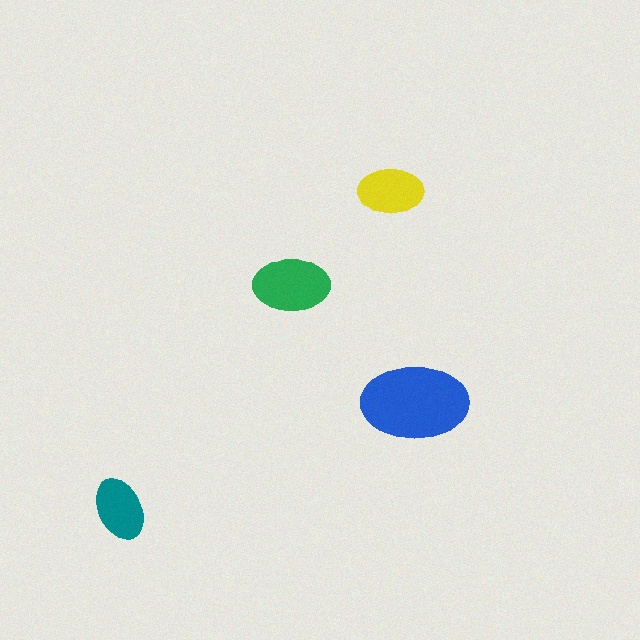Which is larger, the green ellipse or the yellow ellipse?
The green one.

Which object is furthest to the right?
The blue ellipse is rightmost.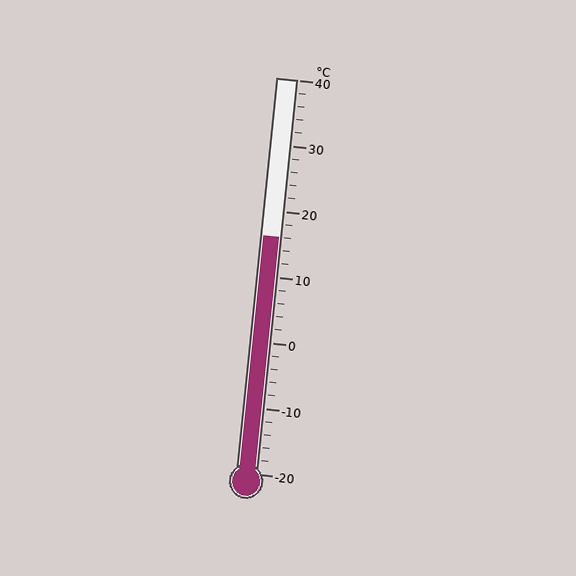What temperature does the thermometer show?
The thermometer shows approximately 16°C.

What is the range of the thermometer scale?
The thermometer scale ranges from -20°C to 40°C.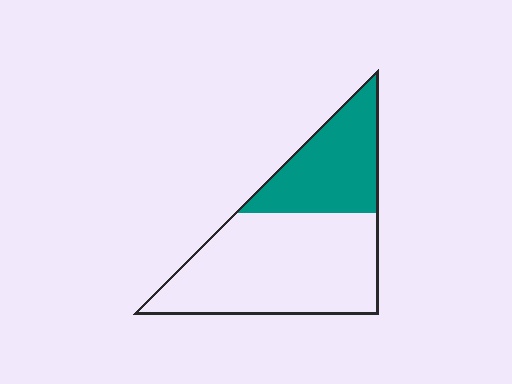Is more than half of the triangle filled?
No.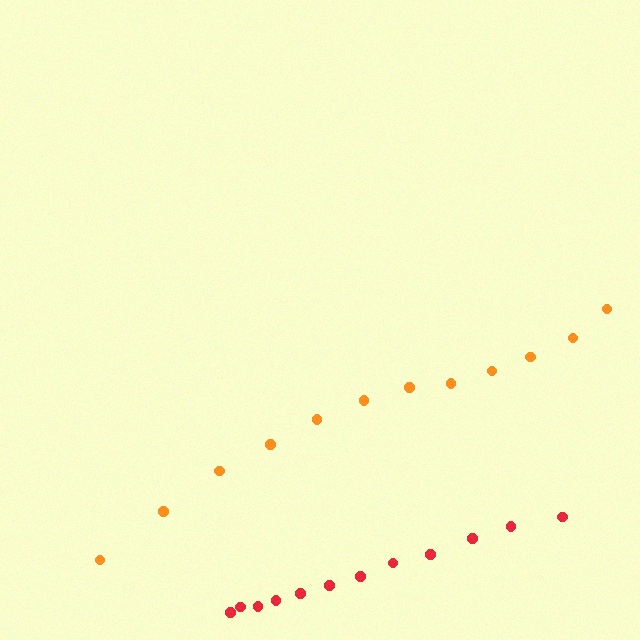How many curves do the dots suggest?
There are 2 distinct paths.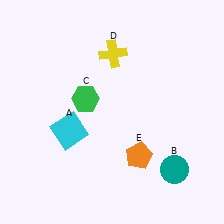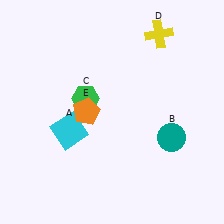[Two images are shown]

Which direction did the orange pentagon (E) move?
The orange pentagon (E) moved left.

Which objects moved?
The objects that moved are: the teal circle (B), the yellow cross (D), the orange pentagon (E).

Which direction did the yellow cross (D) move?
The yellow cross (D) moved right.